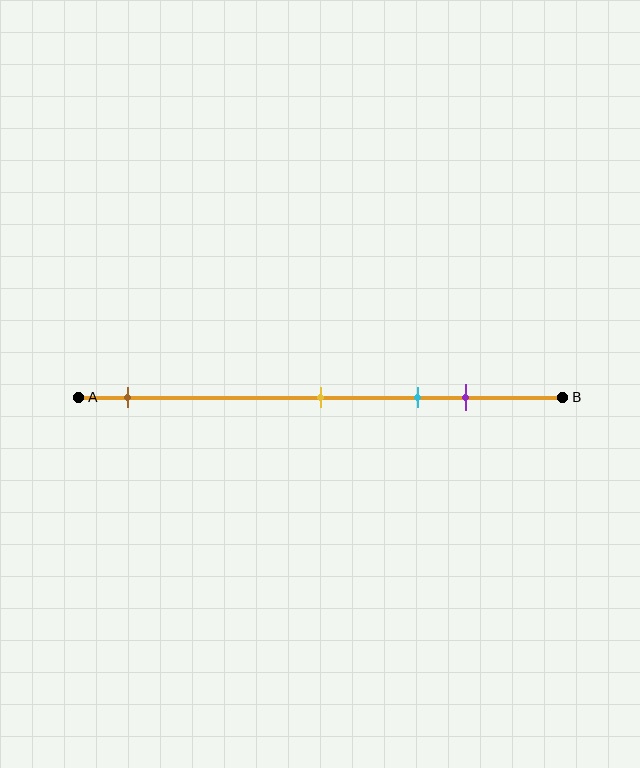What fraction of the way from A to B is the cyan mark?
The cyan mark is approximately 70% (0.7) of the way from A to B.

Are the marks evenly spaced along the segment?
No, the marks are not evenly spaced.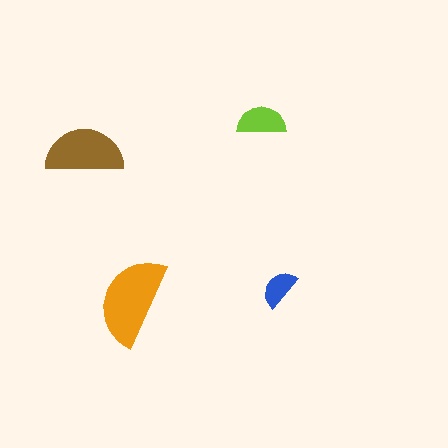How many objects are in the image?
There are 4 objects in the image.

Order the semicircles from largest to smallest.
the orange one, the brown one, the lime one, the blue one.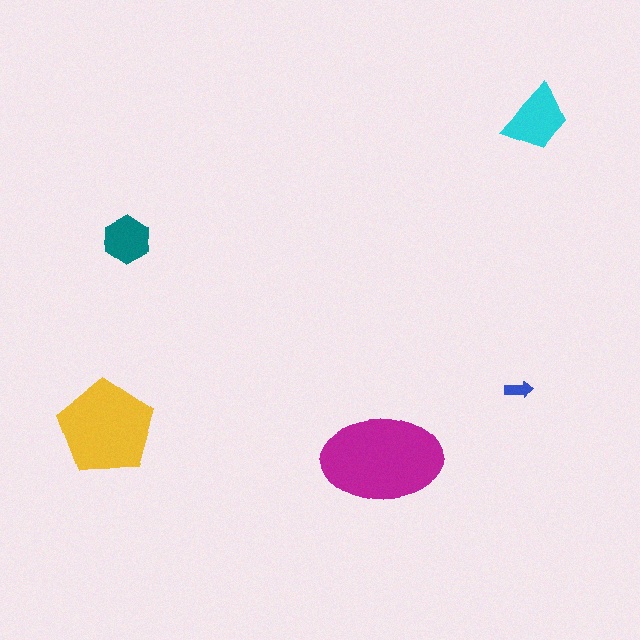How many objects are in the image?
There are 5 objects in the image.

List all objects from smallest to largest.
The blue arrow, the teal hexagon, the cyan trapezoid, the yellow pentagon, the magenta ellipse.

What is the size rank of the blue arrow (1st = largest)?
5th.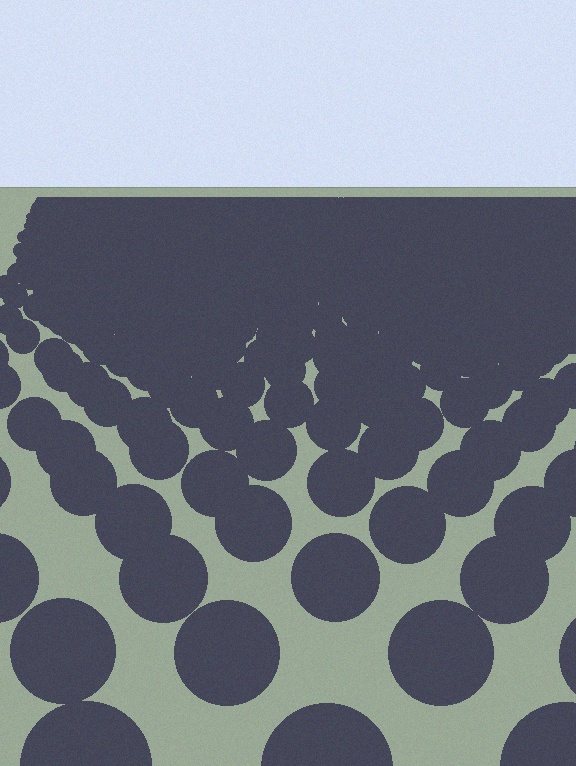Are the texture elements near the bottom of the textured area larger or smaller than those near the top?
Larger. Near the bottom, elements are closer to the viewer and appear at a bigger on-screen size.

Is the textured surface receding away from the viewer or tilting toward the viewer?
The surface is receding away from the viewer. Texture elements get smaller and denser toward the top.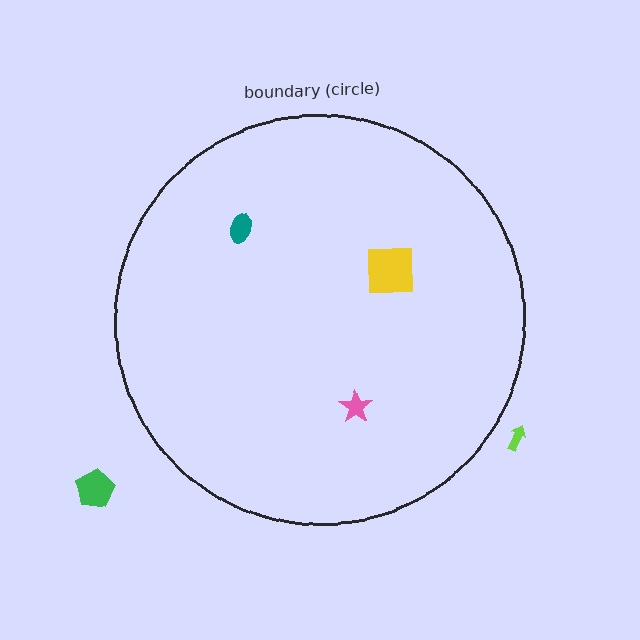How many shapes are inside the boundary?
3 inside, 2 outside.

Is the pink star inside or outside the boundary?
Inside.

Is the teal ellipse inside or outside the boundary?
Inside.